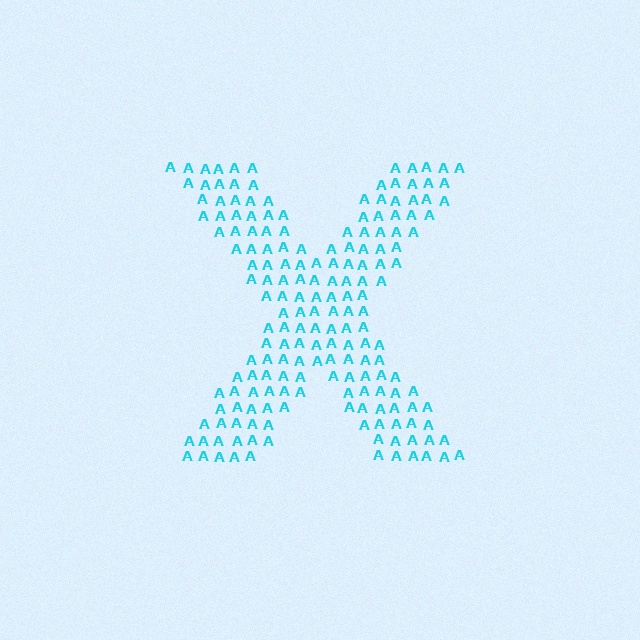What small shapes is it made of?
It is made of small letter A's.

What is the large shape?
The large shape is the letter X.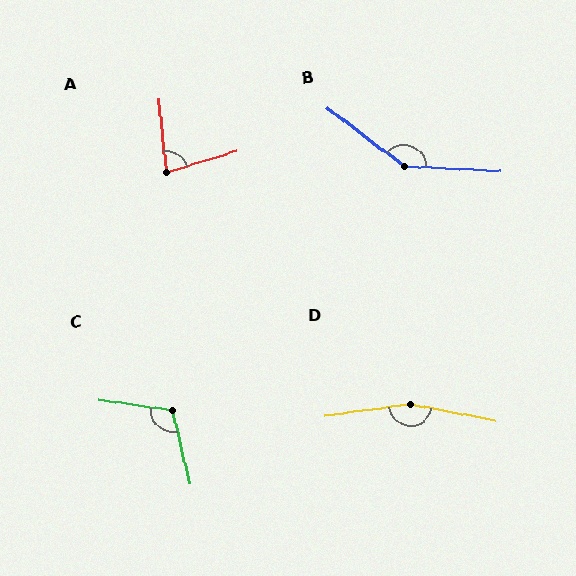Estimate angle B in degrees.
Approximately 146 degrees.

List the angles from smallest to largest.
A (79°), C (112°), B (146°), D (161°).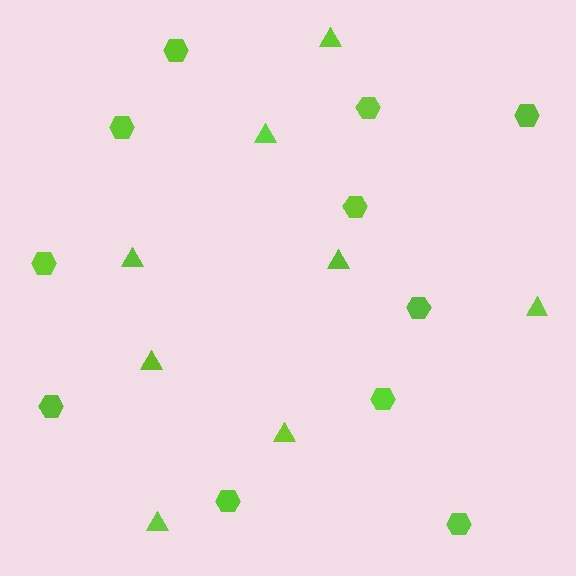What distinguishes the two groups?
There are 2 groups: one group of hexagons (11) and one group of triangles (8).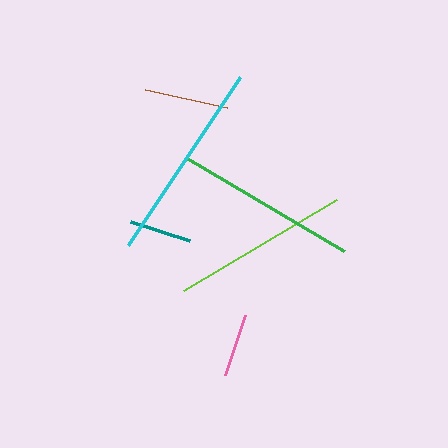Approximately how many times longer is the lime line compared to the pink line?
The lime line is approximately 2.8 times the length of the pink line.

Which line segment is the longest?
The cyan line is the longest at approximately 201 pixels.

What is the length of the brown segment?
The brown segment is approximately 84 pixels long.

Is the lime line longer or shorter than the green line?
The green line is longer than the lime line.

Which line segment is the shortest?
The teal line is the shortest at approximately 61 pixels.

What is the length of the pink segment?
The pink segment is approximately 63 pixels long.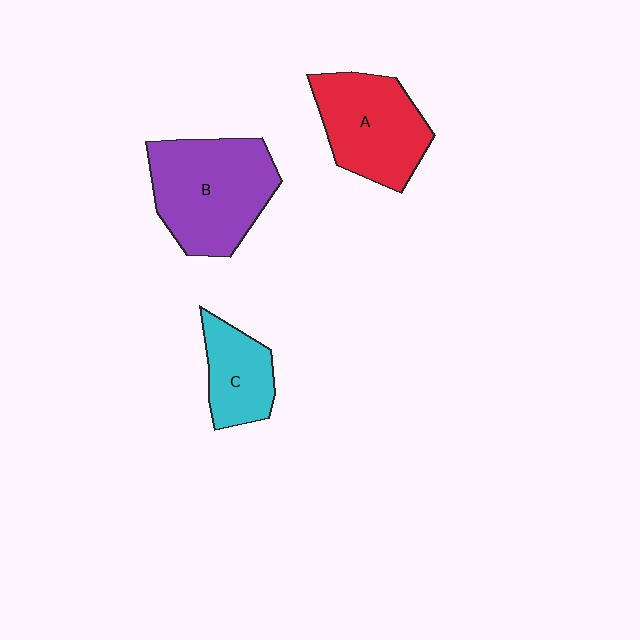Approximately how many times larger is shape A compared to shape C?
Approximately 1.6 times.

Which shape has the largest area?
Shape B (purple).